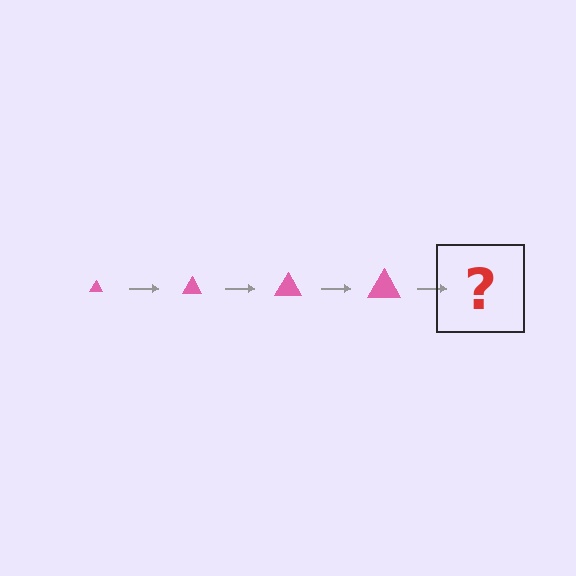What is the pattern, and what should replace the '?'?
The pattern is that the triangle gets progressively larger each step. The '?' should be a pink triangle, larger than the previous one.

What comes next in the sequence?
The next element should be a pink triangle, larger than the previous one.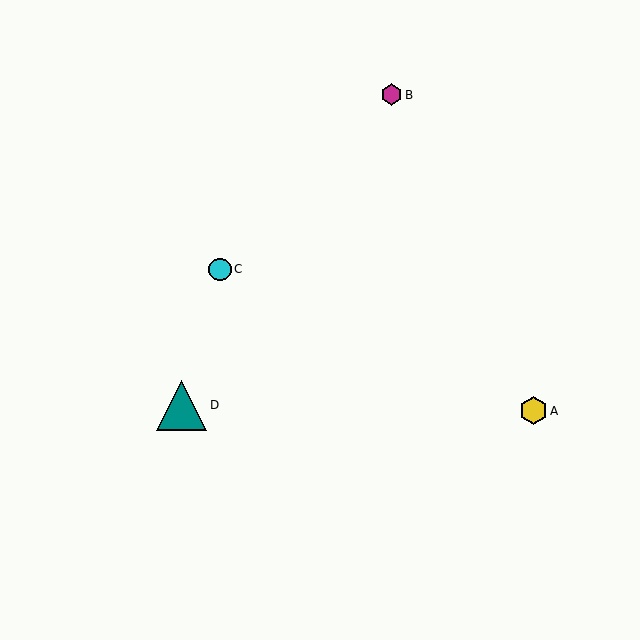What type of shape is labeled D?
Shape D is a teal triangle.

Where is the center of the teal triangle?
The center of the teal triangle is at (182, 405).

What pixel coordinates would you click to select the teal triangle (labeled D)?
Click at (182, 405) to select the teal triangle D.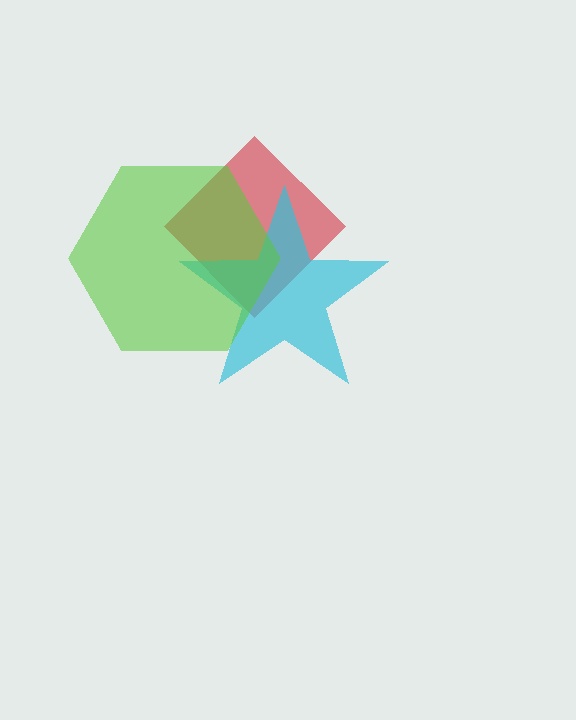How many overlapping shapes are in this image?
There are 3 overlapping shapes in the image.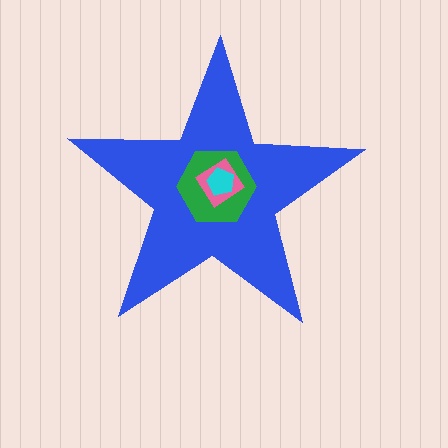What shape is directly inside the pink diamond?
The cyan pentagon.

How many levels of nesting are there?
4.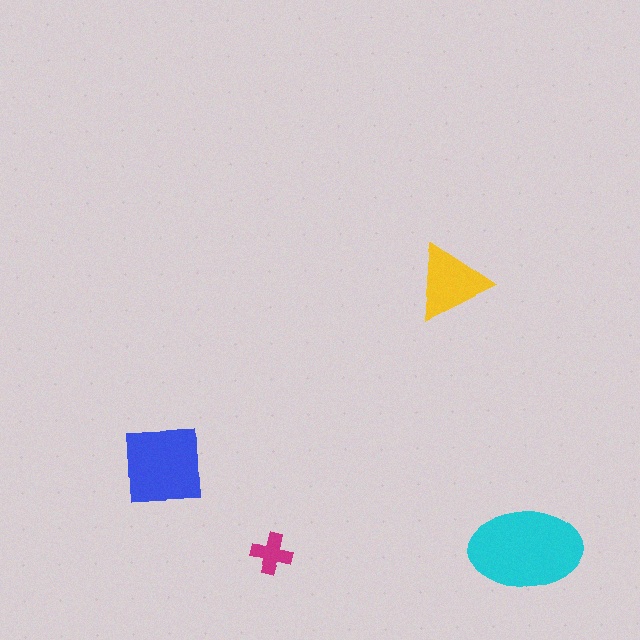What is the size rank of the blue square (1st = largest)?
2nd.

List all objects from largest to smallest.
The cyan ellipse, the blue square, the yellow triangle, the magenta cross.